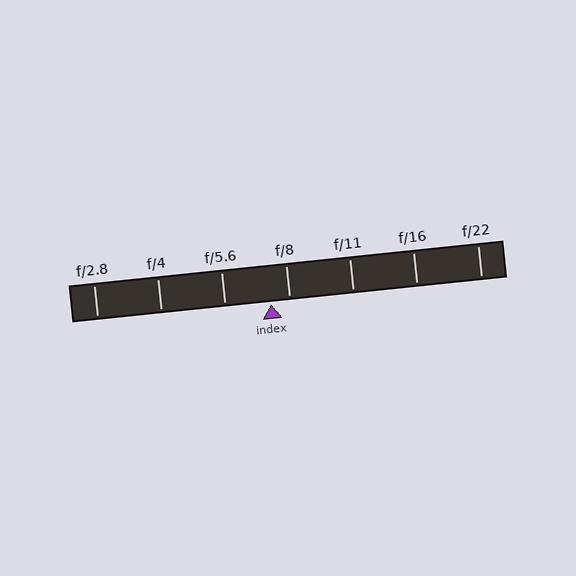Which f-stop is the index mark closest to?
The index mark is closest to f/8.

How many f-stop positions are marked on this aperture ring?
There are 7 f-stop positions marked.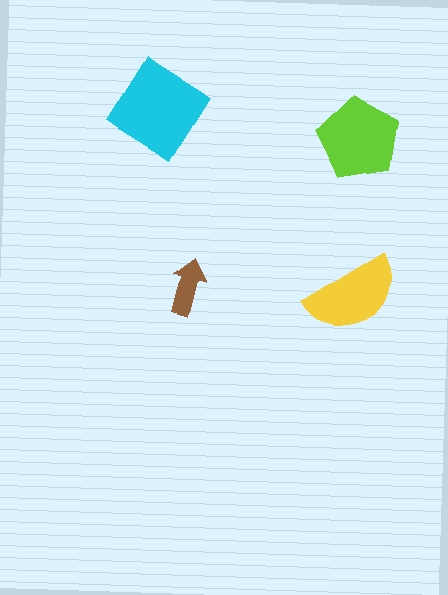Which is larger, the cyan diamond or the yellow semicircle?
The cyan diamond.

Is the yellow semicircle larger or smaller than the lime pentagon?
Smaller.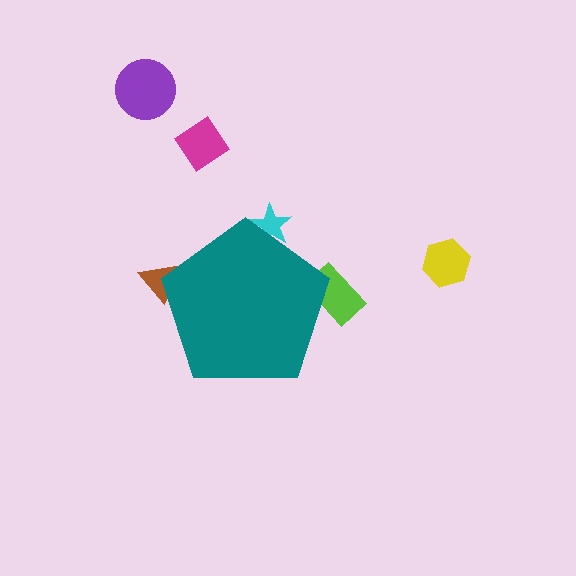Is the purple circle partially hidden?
No, the purple circle is fully visible.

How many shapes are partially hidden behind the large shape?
3 shapes are partially hidden.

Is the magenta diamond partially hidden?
No, the magenta diamond is fully visible.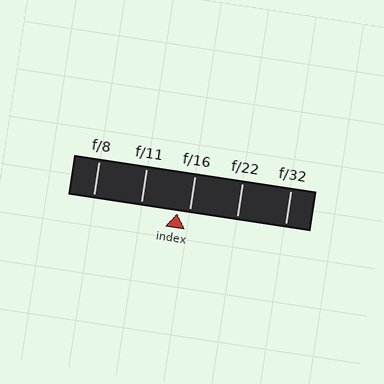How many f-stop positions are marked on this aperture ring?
There are 5 f-stop positions marked.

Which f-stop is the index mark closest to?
The index mark is closest to f/16.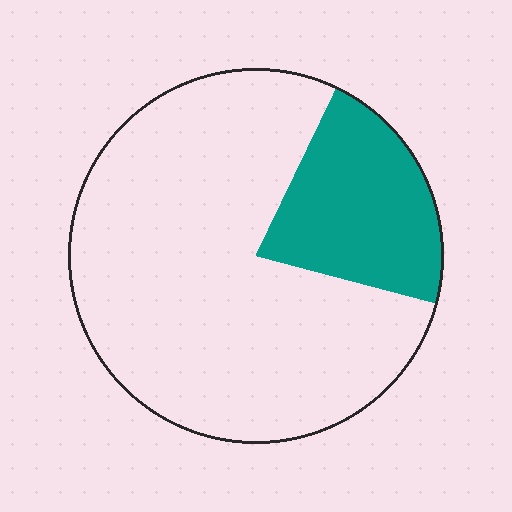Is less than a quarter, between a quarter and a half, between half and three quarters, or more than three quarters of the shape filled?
Less than a quarter.